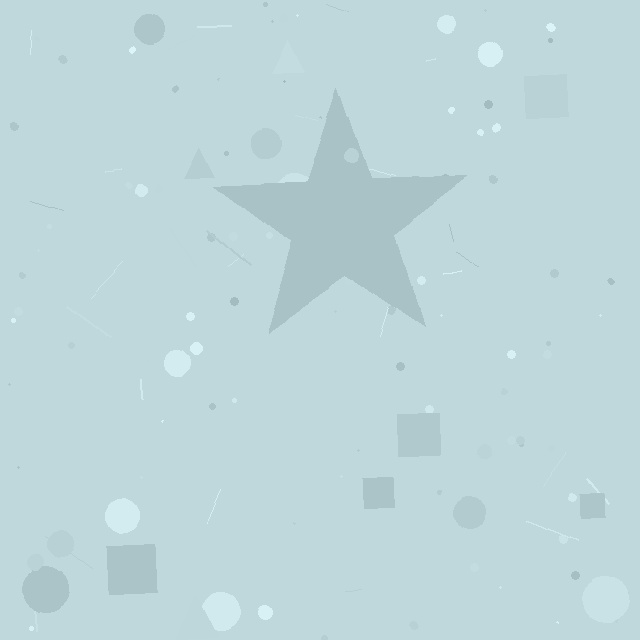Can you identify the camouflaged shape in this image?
The camouflaged shape is a star.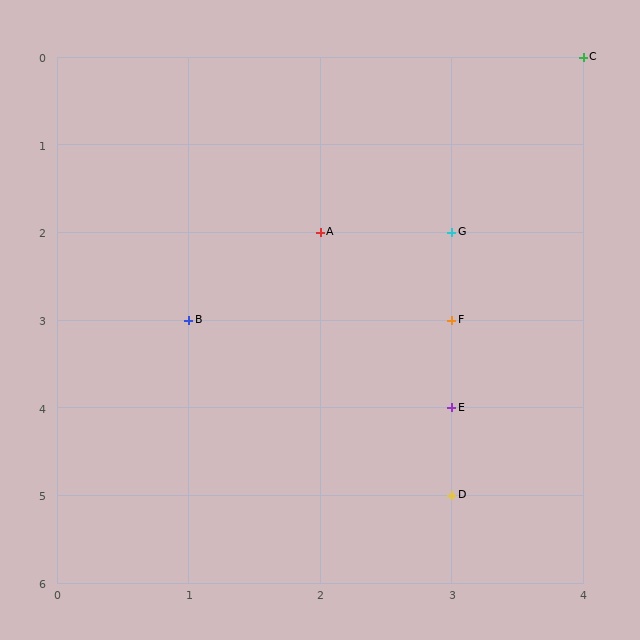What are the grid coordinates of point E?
Point E is at grid coordinates (3, 4).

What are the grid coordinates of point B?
Point B is at grid coordinates (1, 3).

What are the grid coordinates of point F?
Point F is at grid coordinates (3, 3).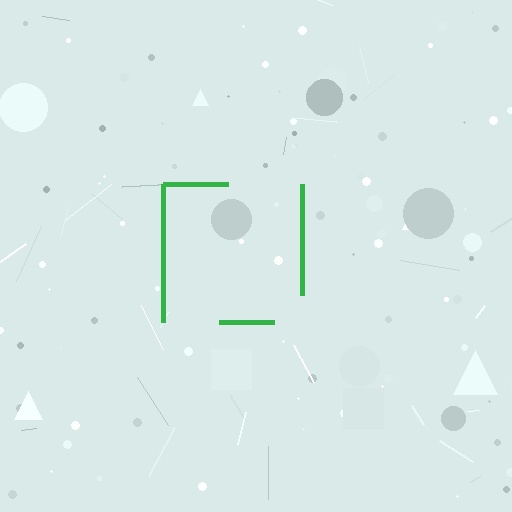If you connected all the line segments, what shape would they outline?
They would outline a square.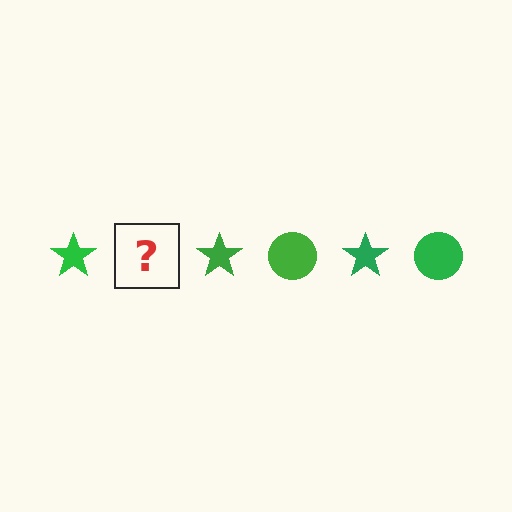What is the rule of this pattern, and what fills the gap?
The rule is that the pattern cycles through star, circle shapes in green. The gap should be filled with a green circle.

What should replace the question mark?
The question mark should be replaced with a green circle.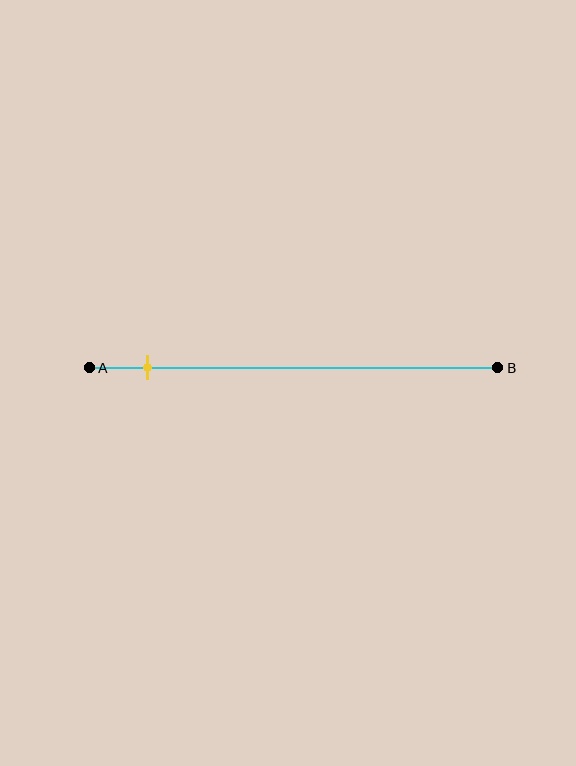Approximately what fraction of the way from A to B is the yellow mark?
The yellow mark is approximately 15% of the way from A to B.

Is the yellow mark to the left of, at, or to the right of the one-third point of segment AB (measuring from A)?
The yellow mark is to the left of the one-third point of segment AB.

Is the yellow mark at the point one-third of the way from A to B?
No, the mark is at about 15% from A, not at the 33% one-third point.